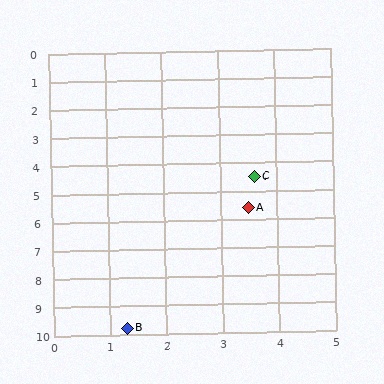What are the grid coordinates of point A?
Point A is at approximately (3.5, 5.6).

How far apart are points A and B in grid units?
Points A and B are about 4.7 grid units apart.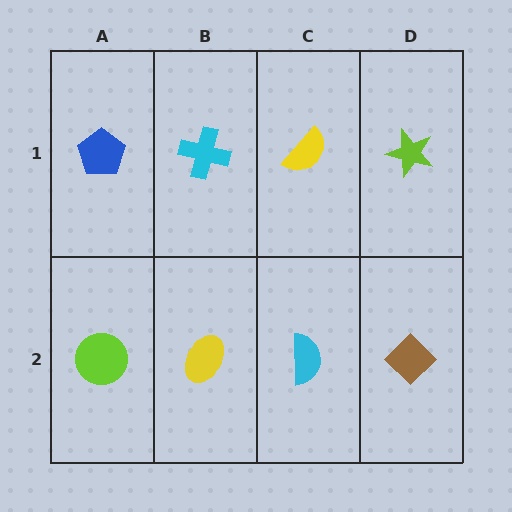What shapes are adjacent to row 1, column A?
A lime circle (row 2, column A), a cyan cross (row 1, column B).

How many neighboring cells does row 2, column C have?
3.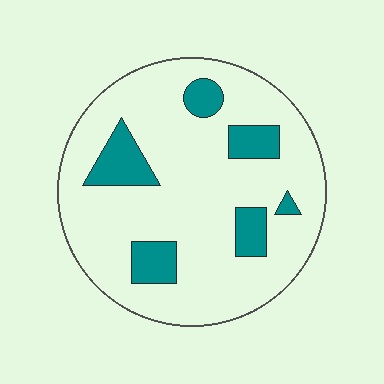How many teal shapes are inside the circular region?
6.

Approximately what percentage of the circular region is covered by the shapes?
Approximately 15%.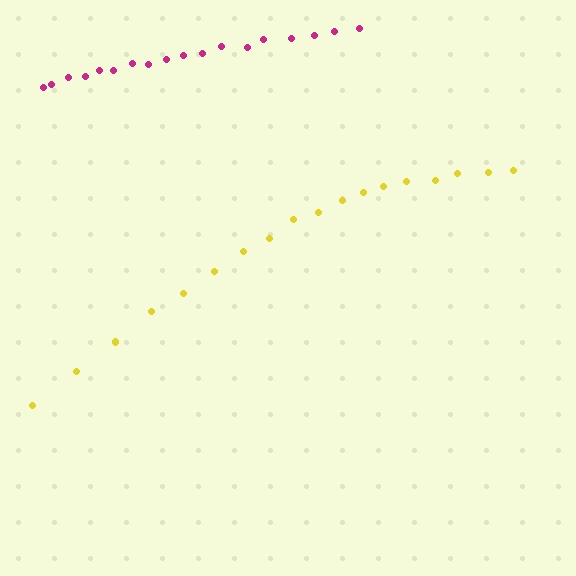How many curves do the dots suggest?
There are 2 distinct paths.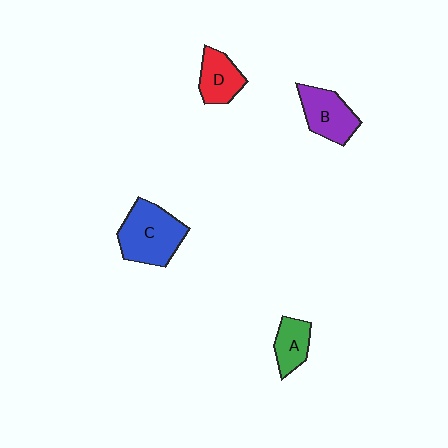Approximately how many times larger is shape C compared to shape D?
Approximately 1.7 times.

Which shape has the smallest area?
Shape A (green).